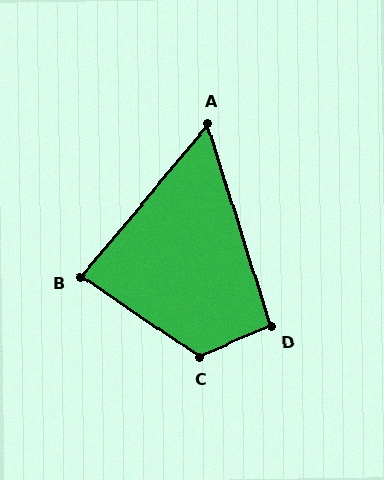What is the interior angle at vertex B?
Approximately 84 degrees (acute).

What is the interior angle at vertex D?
Approximately 96 degrees (obtuse).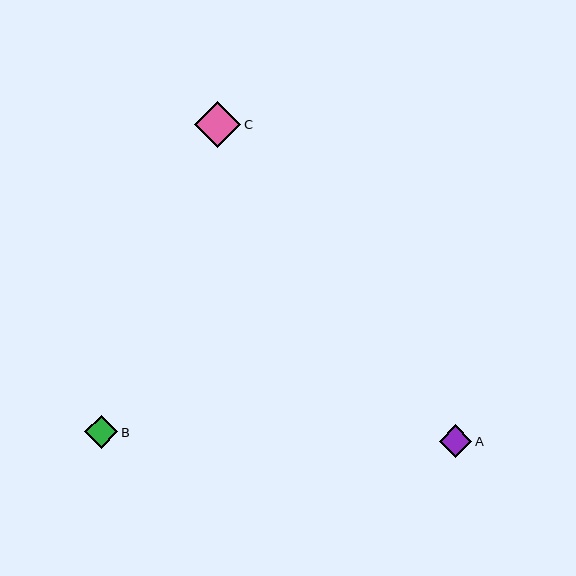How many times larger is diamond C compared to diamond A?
Diamond C is approximately 1.4 times the size of diamond A.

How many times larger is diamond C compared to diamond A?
Diamond C is approximately 1.4 times the size of diamond A.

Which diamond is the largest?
Diamond C is the largest with a size of approximately 46 pixels.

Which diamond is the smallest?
Diamond A is the smallest with a size of approximately 33 pixels.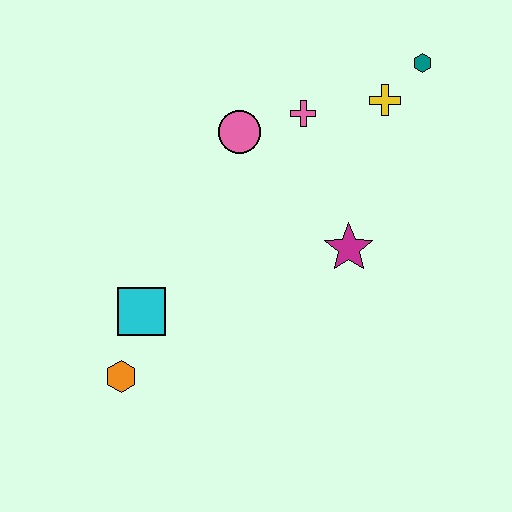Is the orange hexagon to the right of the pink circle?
No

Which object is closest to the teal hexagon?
The yellow cross is closest to the teal hexagon.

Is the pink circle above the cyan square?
Yes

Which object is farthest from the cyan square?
The teal hexagon is farthest from the cyan square.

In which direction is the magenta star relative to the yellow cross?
The magenta star is below the yellow cross.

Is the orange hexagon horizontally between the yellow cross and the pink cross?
No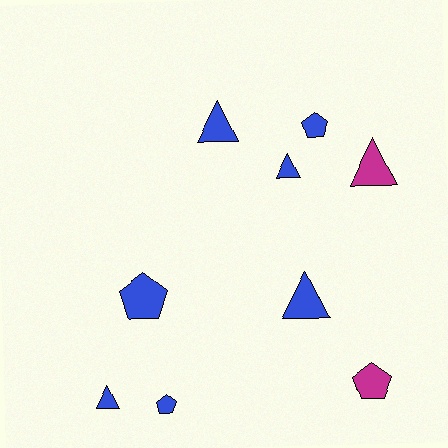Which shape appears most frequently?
Triangle, with 5 objects.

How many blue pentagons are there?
There are 3 blue pentagons.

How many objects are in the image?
There are 9 objects.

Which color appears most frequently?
Blue, with 7 objects.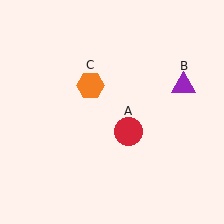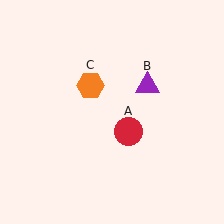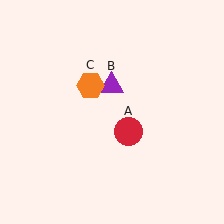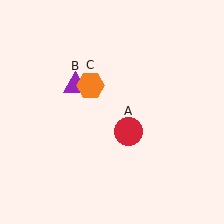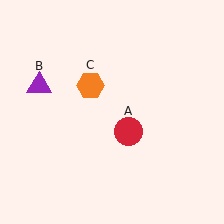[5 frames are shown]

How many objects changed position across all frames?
1 object changed position: purple triangle (object B).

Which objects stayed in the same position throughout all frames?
Red circle (object A) and orange hexagon (object C) remained stationary.